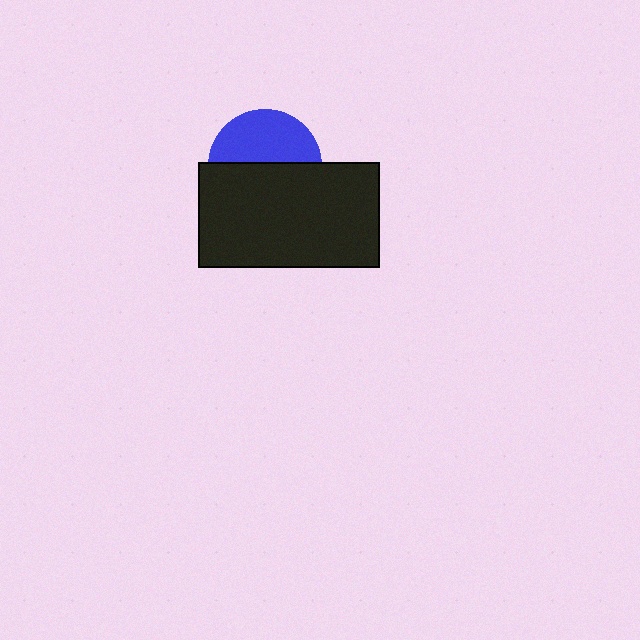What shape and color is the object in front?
The object in front is a black rectangle.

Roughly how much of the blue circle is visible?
A small part of it is visible (roughly 45%).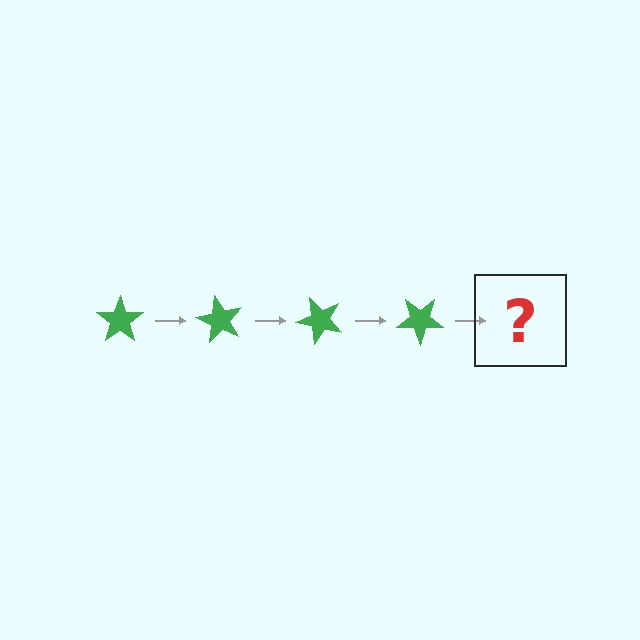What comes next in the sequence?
The next element should be a green star rotated 240 degrees.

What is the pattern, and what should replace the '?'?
The pattern is that the star rotates 60 degrees each step. The '?' should be a green star rotated 240 degrees.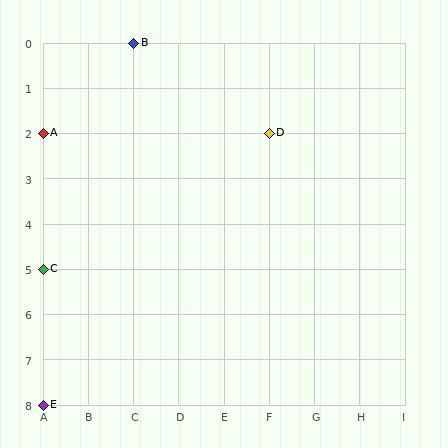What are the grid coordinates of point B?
Point B is at grid coordinates (C, 0).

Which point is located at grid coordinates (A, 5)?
Point C is at (A, 5).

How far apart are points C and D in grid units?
Points C and D are 5 columns and 3 rows apart (about 5.8 grid units diagonally).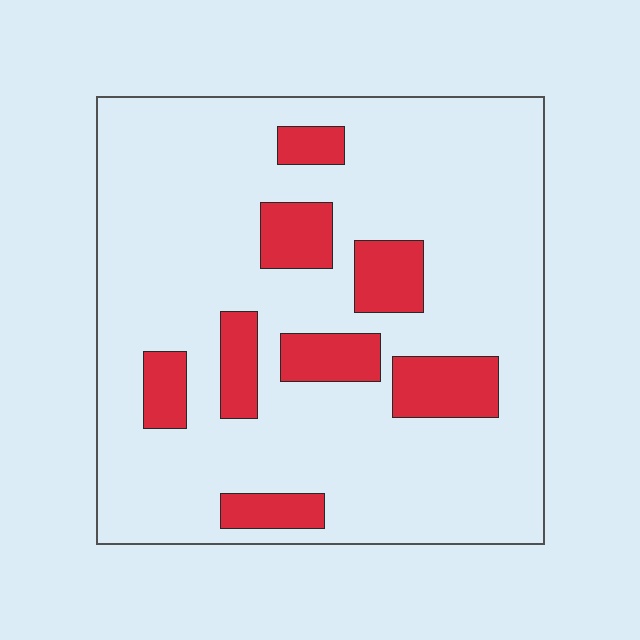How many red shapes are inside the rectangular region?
8.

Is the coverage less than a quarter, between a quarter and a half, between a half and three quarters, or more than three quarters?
Less than a quarter.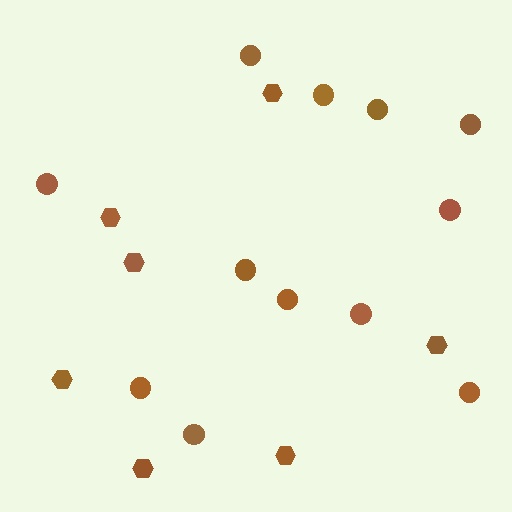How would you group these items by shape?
There are 2 groups: one group of hexagons (7) and one group of circles (12).